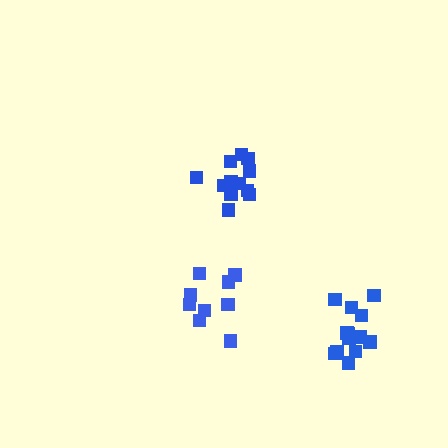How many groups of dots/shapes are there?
There are 3 groups.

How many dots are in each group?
Group 1: 12 dots, Group 2: 9 dots, Group 3: 13 dots (34 total).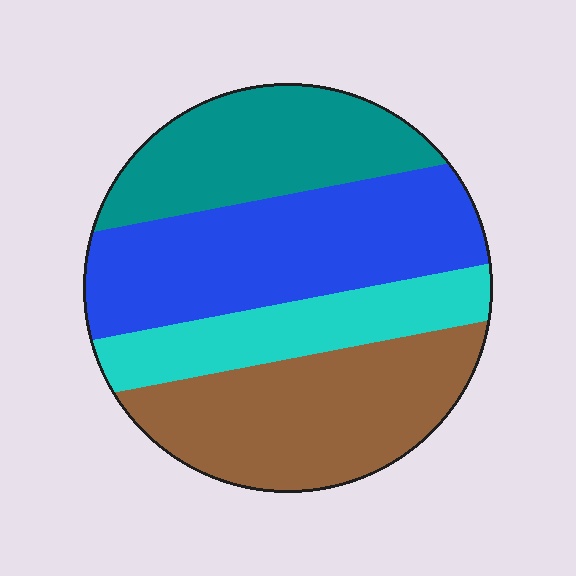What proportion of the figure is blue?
Blue takes up between a quarter and a half of the figure.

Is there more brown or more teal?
Brown.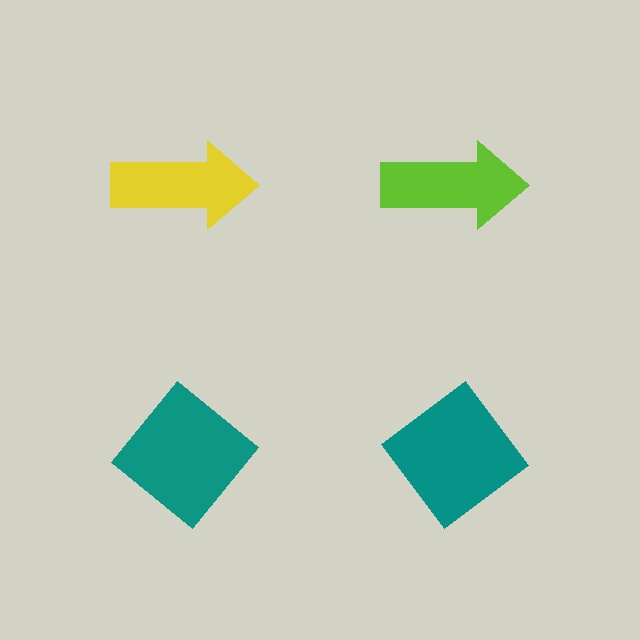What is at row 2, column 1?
A teal diamond.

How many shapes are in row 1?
2 shapes.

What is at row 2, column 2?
A teal diamond.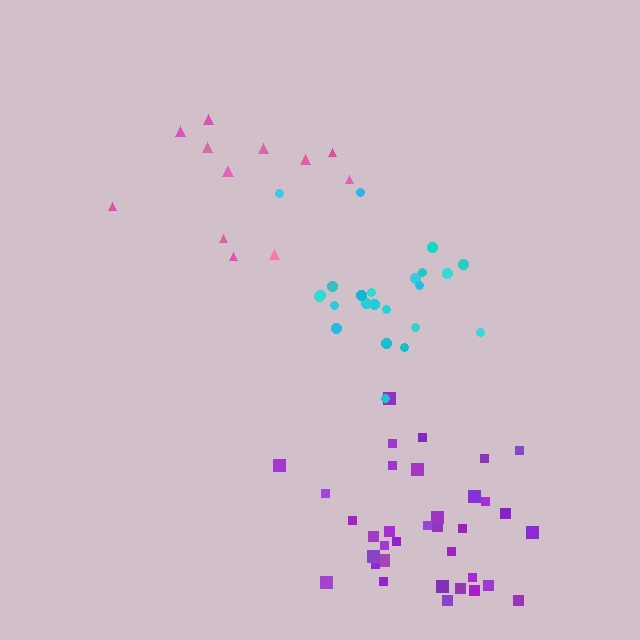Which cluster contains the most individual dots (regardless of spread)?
Purple (35).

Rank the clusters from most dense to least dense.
cyan, purple, pink.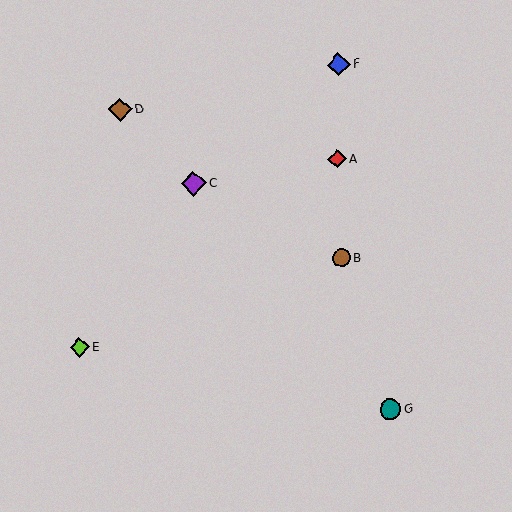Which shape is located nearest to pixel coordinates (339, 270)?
The brown circle (labeled B) at (341, 258) is nearest to that location.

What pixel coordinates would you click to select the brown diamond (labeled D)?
Click at (120, 110) to select the brown diamond D.